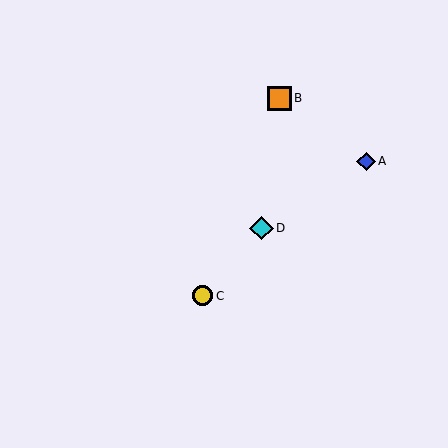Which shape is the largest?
The cyan diamond (labeled D) is the largest.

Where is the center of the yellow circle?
The center of the yellow circle is at (203, 296).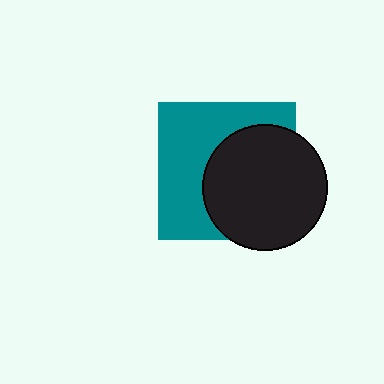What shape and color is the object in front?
The object in front is a black circle.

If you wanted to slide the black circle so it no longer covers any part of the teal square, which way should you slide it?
Slide it right — that is the most direct way to separate the two shapes.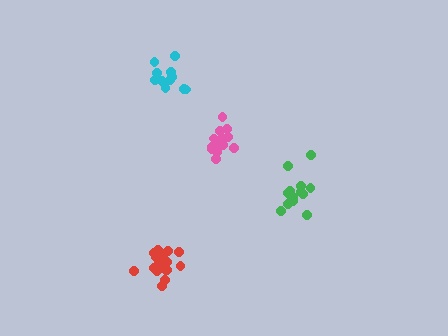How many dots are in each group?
Group 1: 14 dots, Group 2: 18 dots, Group 3: 15 dots, Group 4: 12 dots (59 total).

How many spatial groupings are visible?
There are 4 spatial groupings.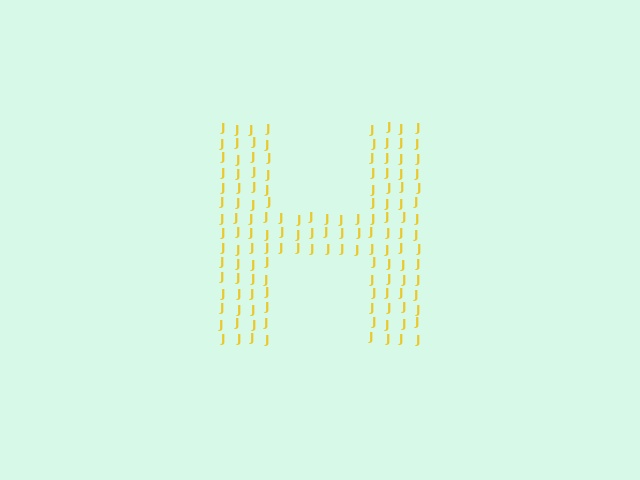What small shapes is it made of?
It is made of small letter J's.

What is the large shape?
The large shape is the letter H.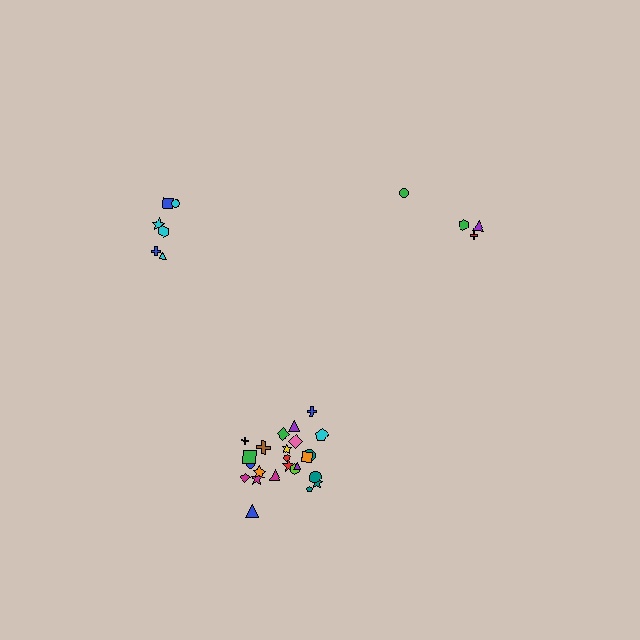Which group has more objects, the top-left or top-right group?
The top-left group.